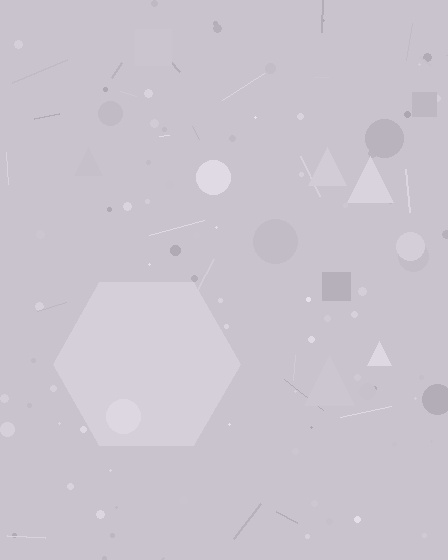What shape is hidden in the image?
A hexagon is hidden in the image.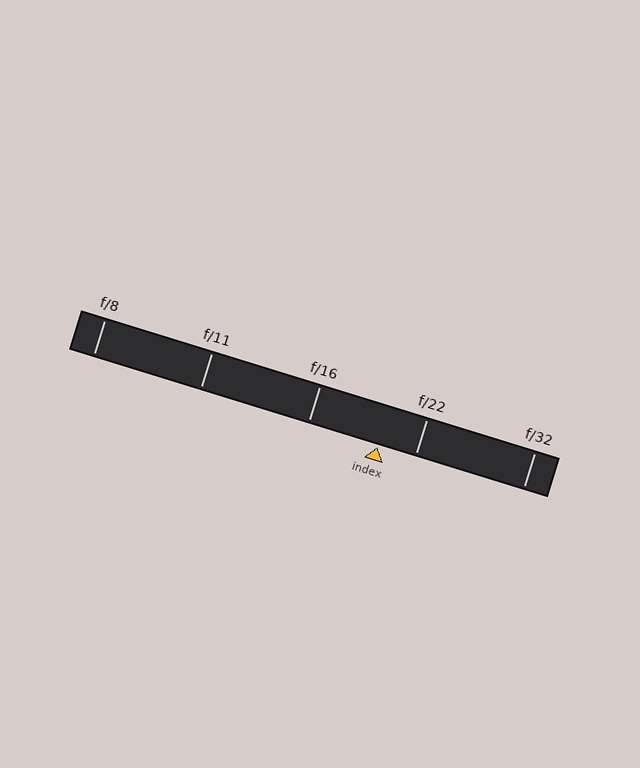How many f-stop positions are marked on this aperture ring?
There are 5 f-stop positions marked.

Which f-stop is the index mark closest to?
The index mark is closest to f/22.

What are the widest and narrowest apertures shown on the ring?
The widest aperture shown is f/8 and the narrowest is f/32.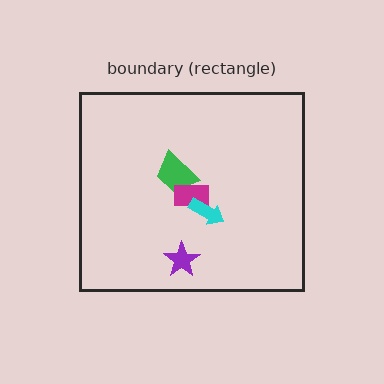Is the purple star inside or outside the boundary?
Inside.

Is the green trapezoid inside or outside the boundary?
Inside.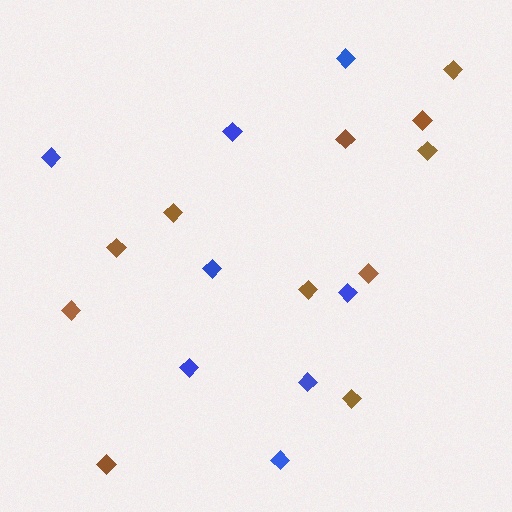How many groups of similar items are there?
There are 2 groups: one group of blue diamonds (8) and one group of brown diamonds (11).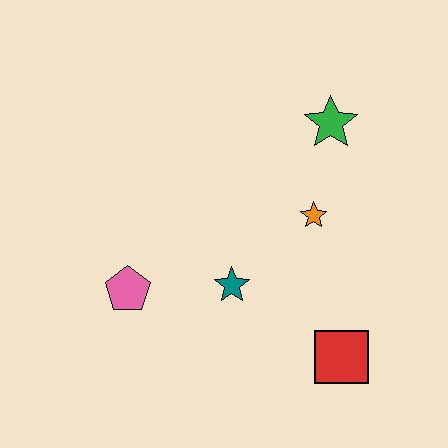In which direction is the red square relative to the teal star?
The red square is to the right of the teal star.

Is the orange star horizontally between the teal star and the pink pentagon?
No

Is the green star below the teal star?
No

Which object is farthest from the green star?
The pink pentagon is farthest from the green star.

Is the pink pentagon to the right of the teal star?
No